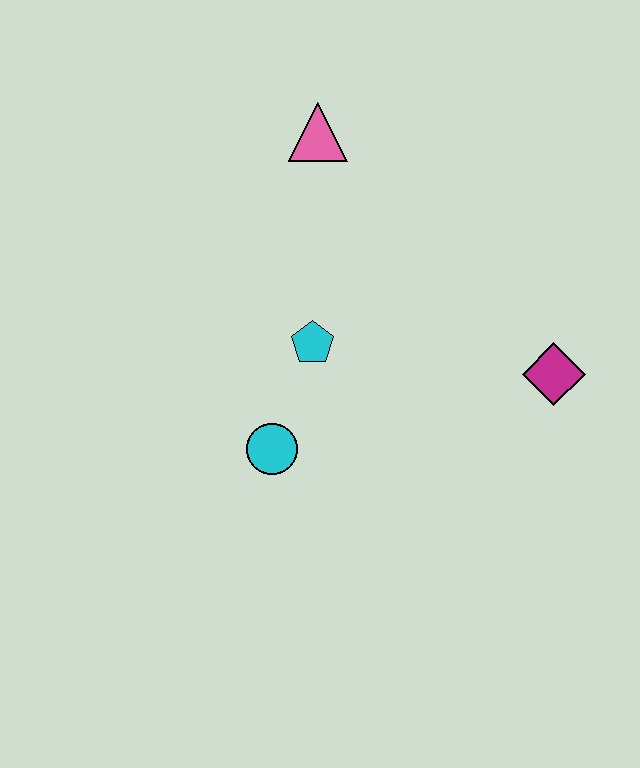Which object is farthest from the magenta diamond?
The pink triangle is farthest from the magenta diamond.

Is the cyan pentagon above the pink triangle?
No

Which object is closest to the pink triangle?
The cyan pentagon is closest to the pink triangle.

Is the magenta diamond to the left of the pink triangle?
No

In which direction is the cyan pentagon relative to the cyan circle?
The cyan pentagon is above the cyan circle.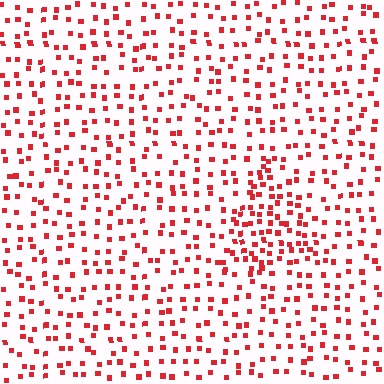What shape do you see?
I see a triangle.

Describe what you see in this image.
The image contains small red elements arranged at two different densities. A triangle-shaped region is visible where the elements are more densely packed than the surrounding area.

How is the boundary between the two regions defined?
The boundary is defined by a change in element density (approximately 1.9x ratio). All elements are the same color, size, and shape.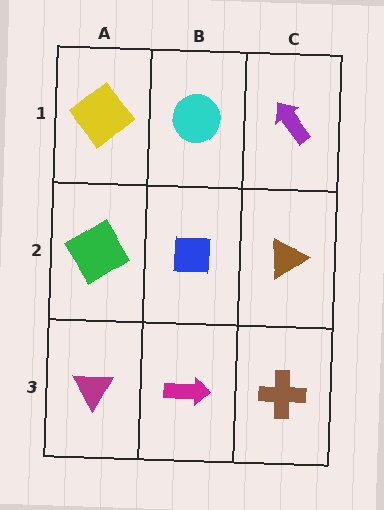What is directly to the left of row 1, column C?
A cyan circle.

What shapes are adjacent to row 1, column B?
A blue square (row 2, column B), a yellow diamond (row 1, column A), a purple arrow (row 1, column C).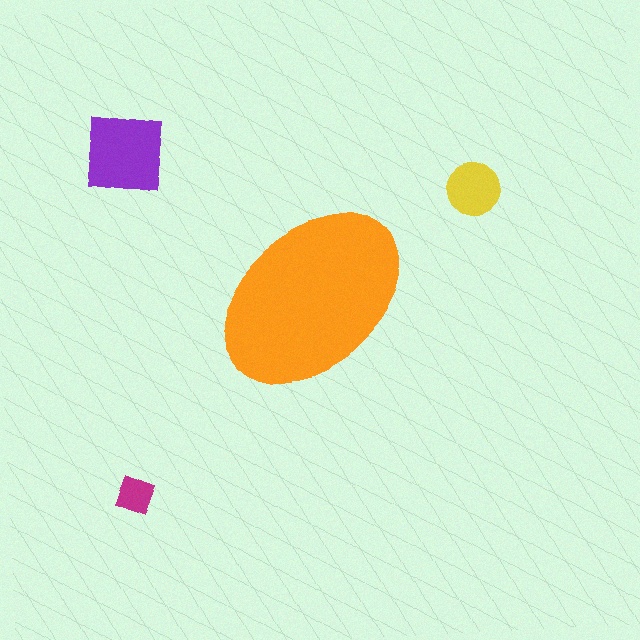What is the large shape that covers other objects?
An orange ellipse.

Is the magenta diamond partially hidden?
No, the magenta diamond is fully visible.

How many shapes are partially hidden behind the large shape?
0 shapes are partially hidden.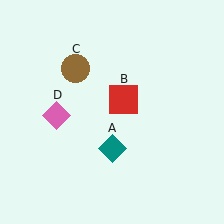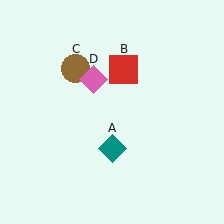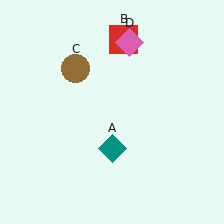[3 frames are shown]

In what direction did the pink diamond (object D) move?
The pink diamond (object D) moved up and to the right.